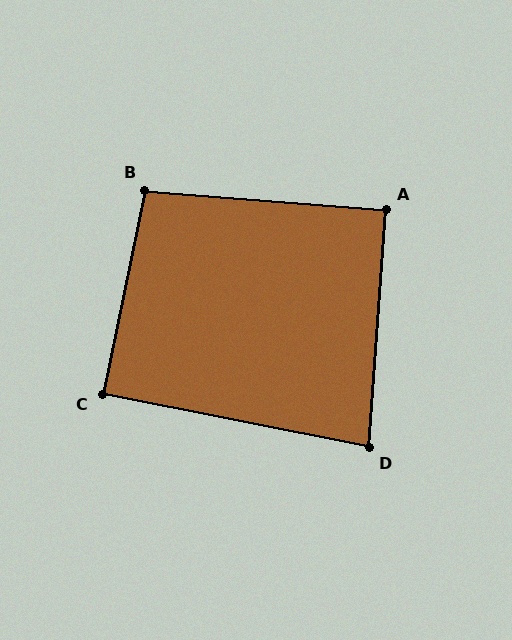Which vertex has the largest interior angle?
B, at approximately 97 degrees.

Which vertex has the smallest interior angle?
D, at approximately 83 degrees.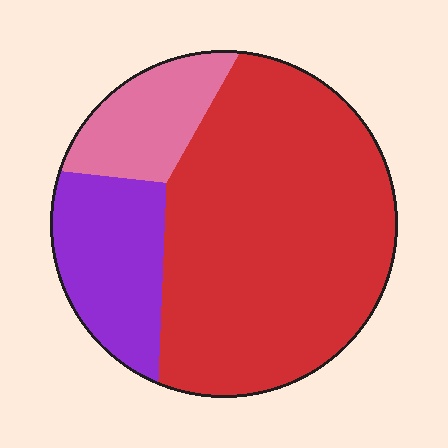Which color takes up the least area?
Pink, at roughly 15%.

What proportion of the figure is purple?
Purple covers 19% of the figure.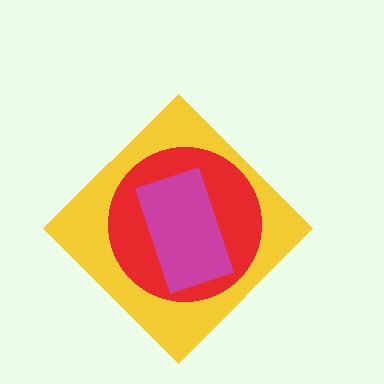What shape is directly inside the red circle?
The magenta rectangle.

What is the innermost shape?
The magenta rectangle.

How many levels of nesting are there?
3.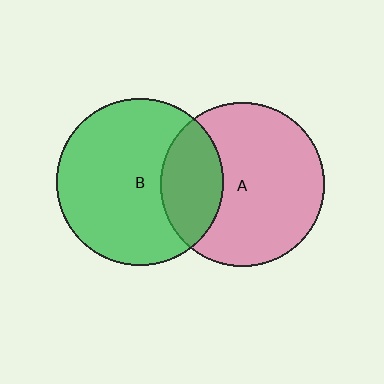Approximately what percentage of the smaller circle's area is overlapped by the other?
Approximately 25%.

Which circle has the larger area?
Circle B (green).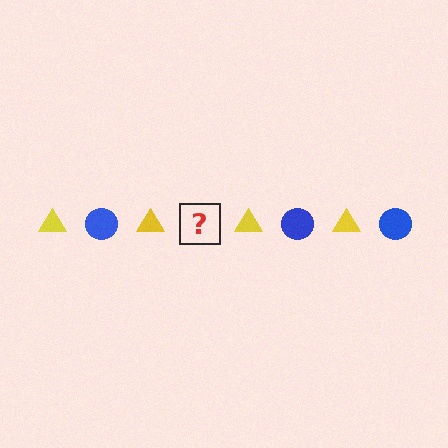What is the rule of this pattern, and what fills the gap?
The rule is that the pattern alternates between yellow triangle and blue circle. The gap should be filled with a blue circle.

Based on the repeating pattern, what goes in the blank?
The blank should be a blue circle.